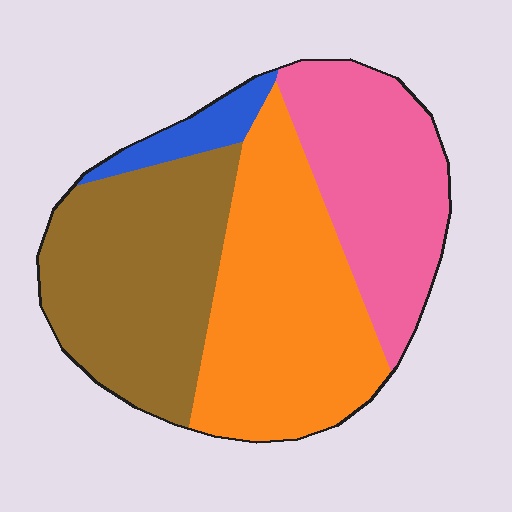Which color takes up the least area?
Blue, at roughly 5%.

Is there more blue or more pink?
Pink.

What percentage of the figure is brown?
Brown takes up about one third (1/3) of the figure.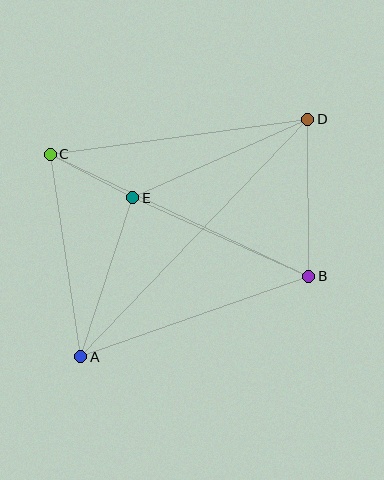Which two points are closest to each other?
Points C and E are closest to each other.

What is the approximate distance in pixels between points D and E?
The distance between D and E is approximately 192 pixels.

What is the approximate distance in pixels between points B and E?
The distance between B and E is approximately 193 pixels.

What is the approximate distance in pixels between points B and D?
The distance between B and D is approximately 157 pixels.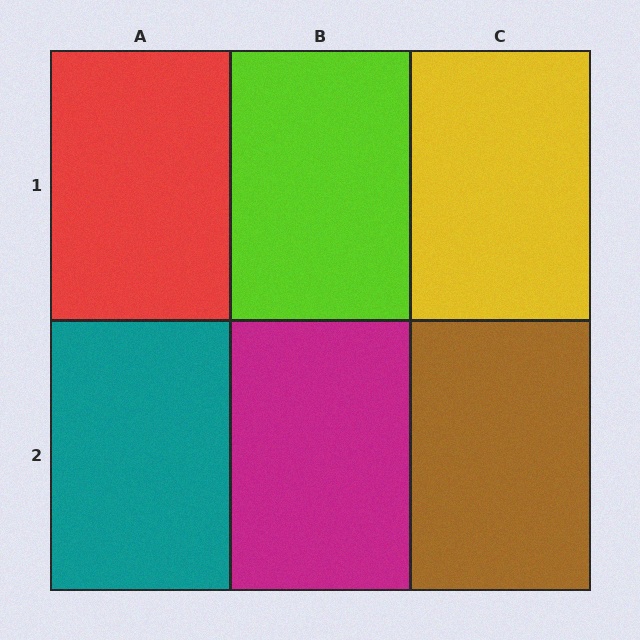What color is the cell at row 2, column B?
Magenta.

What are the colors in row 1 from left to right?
Red, lime, yellow.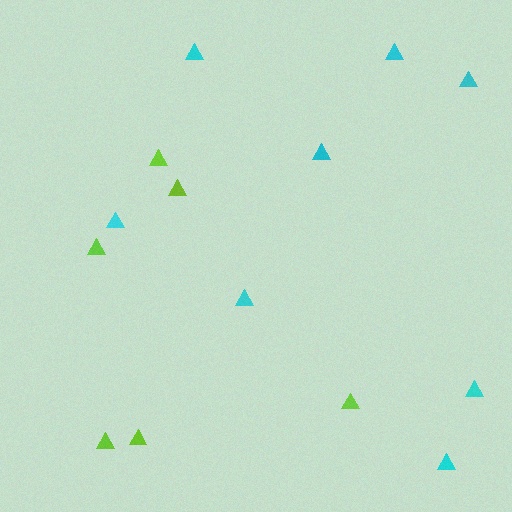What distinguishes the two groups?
There are 2 groups: one group of cyan triangles (8) and one group of lime triangles (6).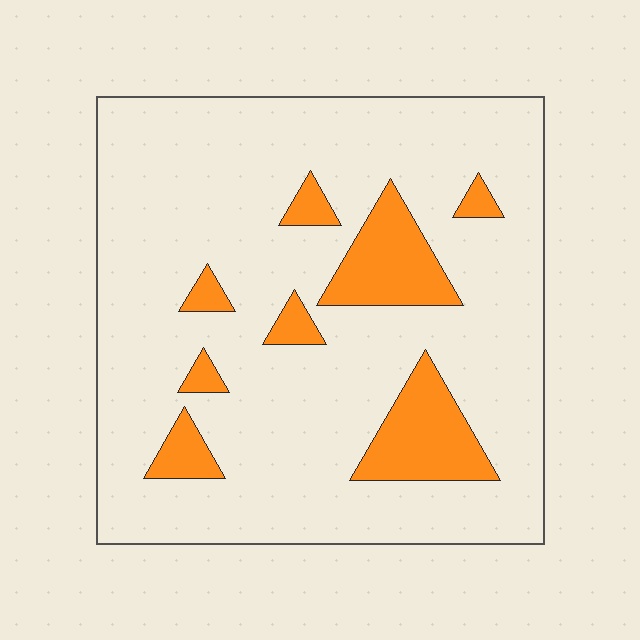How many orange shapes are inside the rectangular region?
8.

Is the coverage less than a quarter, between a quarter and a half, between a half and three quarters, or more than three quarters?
Less than a quarter.